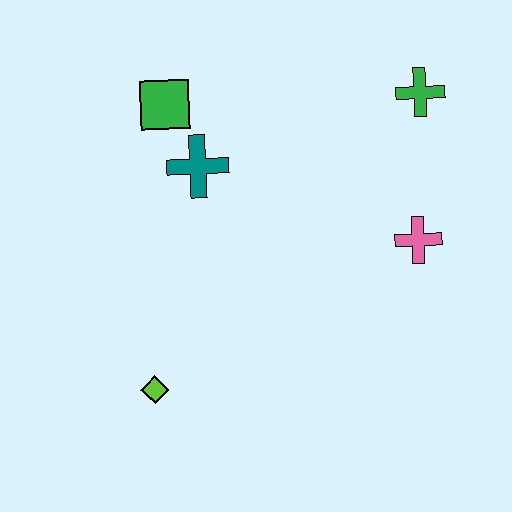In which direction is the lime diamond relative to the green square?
The lime diamond is below the green square.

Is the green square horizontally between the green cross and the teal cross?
No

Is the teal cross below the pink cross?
No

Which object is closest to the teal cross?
The green square is closest to the teal cross.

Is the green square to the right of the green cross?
No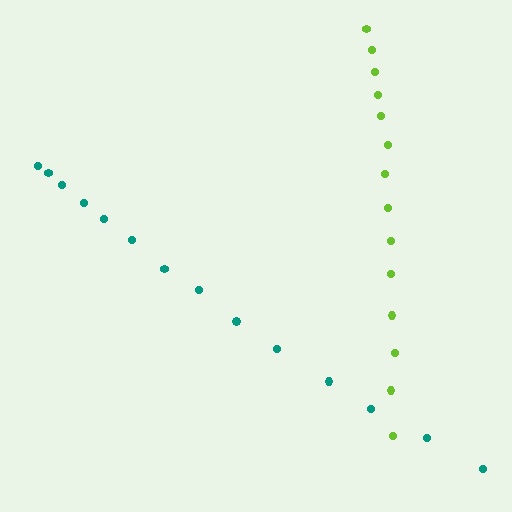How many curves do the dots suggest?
There are 2 distinct paths.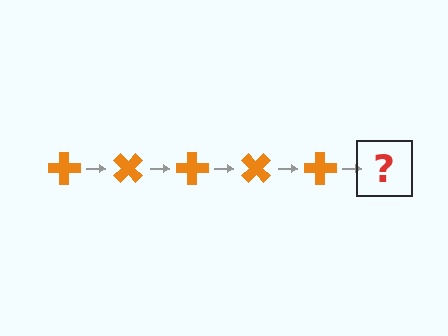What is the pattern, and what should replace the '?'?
The pattern is that the cross rotates 45 degrees each step. The '?' should be an orange cross rotated 225 degrees.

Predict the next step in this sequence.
The next step is an orange cross rotated 225 degrees.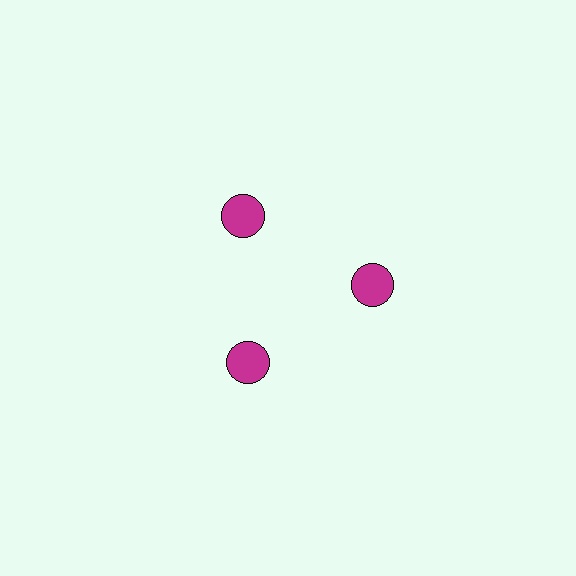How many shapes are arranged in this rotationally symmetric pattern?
There are 3 shapes, arranged in 3 groups of 1.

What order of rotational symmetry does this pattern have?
This pattern has 3-fold rotational symmetry.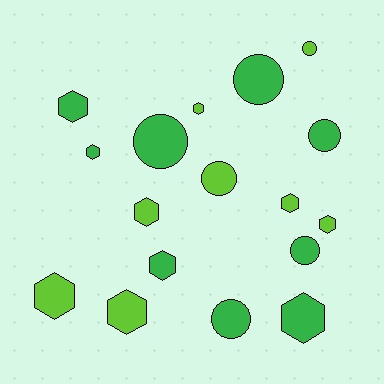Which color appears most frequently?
Green, with 9 objects.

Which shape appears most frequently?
Hexagon, with 10 objects.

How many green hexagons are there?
There are 4 green hexagons.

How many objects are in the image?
There are 17 objects.